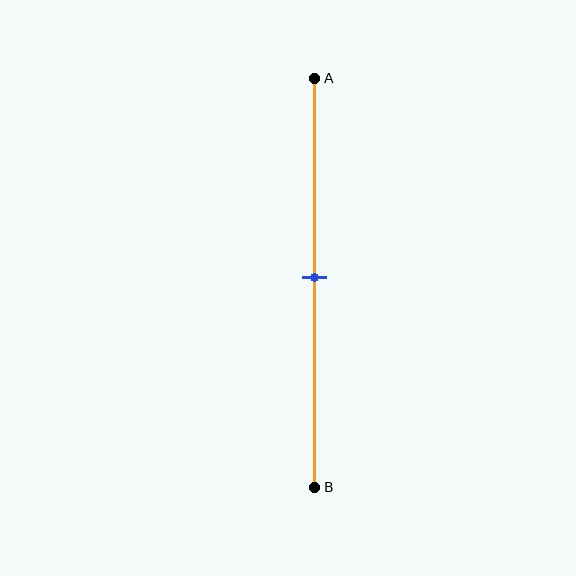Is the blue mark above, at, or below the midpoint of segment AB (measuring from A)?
The blue mark is approximately at the midpoint of segment AB.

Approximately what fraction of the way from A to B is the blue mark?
The blue mark is approximately 50% of the way from A to B.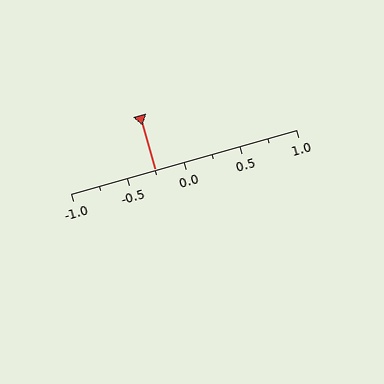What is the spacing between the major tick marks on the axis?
The major ticks are spaced 0.5 apart.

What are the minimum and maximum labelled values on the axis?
The axis runs from -1.0 to 1.0.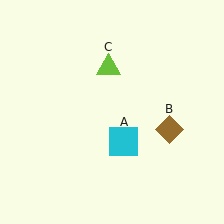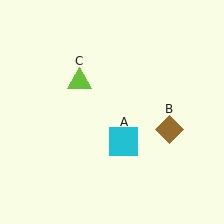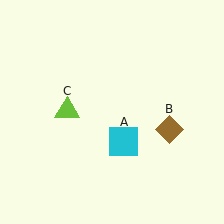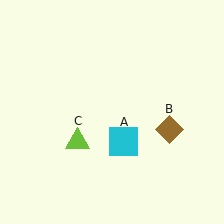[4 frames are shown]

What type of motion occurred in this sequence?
The lime triangle (object C) rotated counterclockwise around the center of the scene.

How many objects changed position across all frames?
1 object changed position: lime triangle (object C).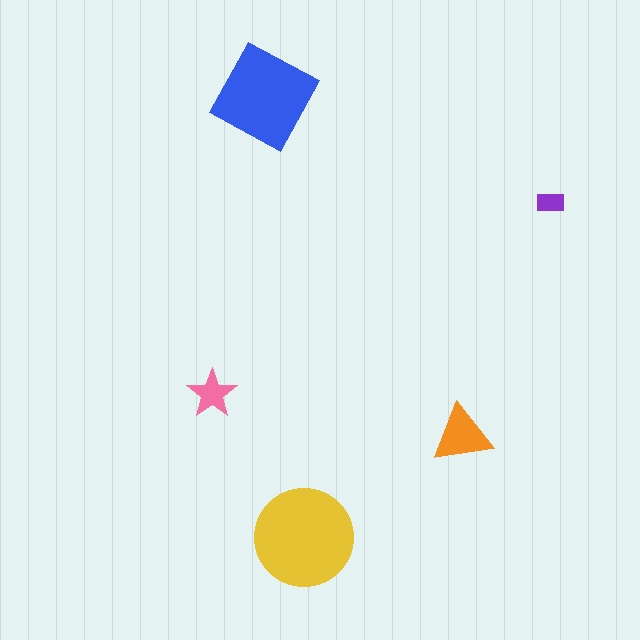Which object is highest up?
The blue square is topmost.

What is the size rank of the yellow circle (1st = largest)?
1st.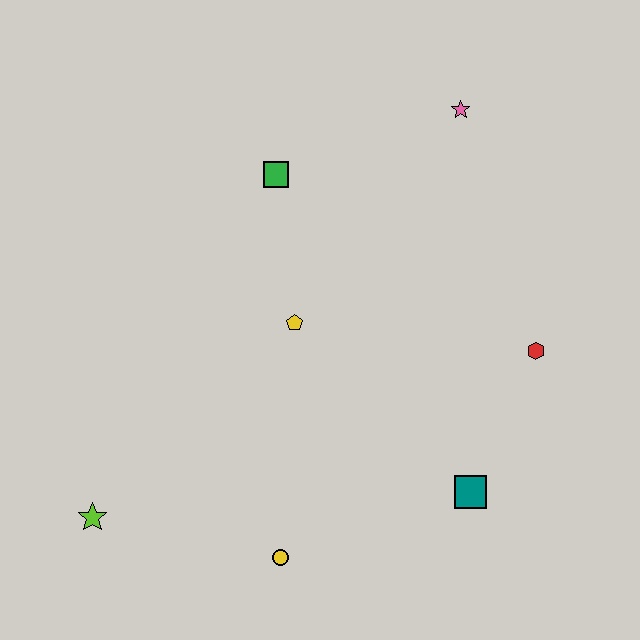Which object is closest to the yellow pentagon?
The green square is closest to the yellow pentagon.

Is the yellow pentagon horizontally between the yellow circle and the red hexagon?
Yes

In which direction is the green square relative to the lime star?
The green square is above the lime star.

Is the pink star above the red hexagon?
Yes